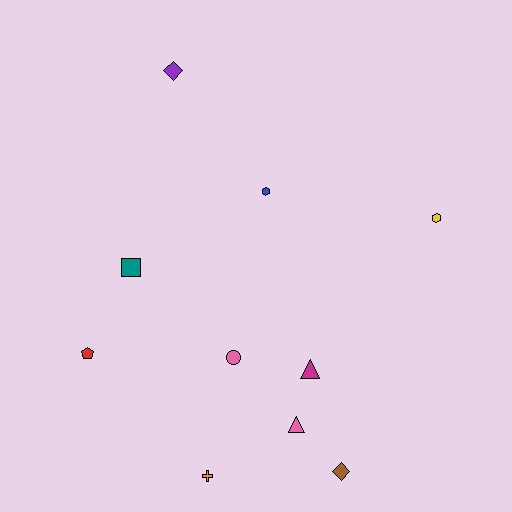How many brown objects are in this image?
There is 1 brown object.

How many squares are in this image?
There is 1 square.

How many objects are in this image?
There are 10 objects.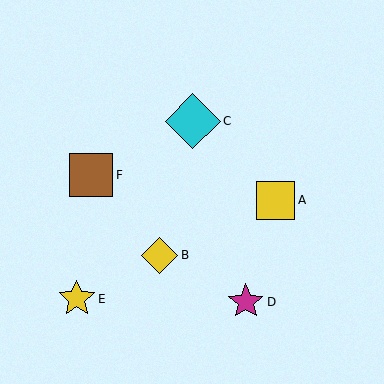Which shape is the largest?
The cyan diamond (labeled C) is the largest.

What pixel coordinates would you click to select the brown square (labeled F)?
Click at (91, 175) to select the brown square F.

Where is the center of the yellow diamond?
The center of the yellow diamond is at (160, 255).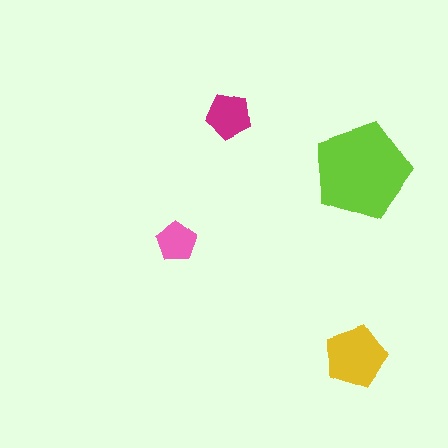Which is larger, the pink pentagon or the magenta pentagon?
The magenta one.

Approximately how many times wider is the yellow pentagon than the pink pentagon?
About 1.5 times wider.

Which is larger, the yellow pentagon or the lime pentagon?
The lime one.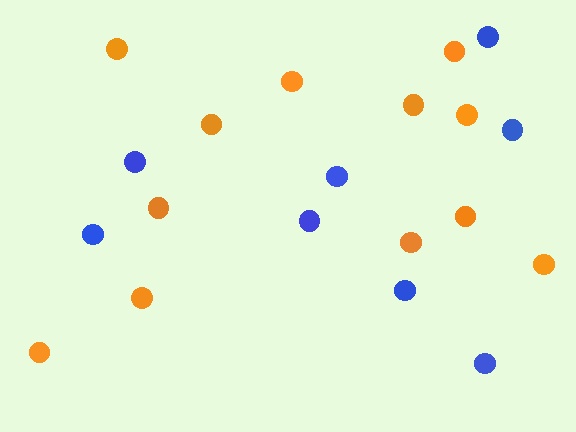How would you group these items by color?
There are 2 groups: one group of blue circles (8) and one group of orange circles (12).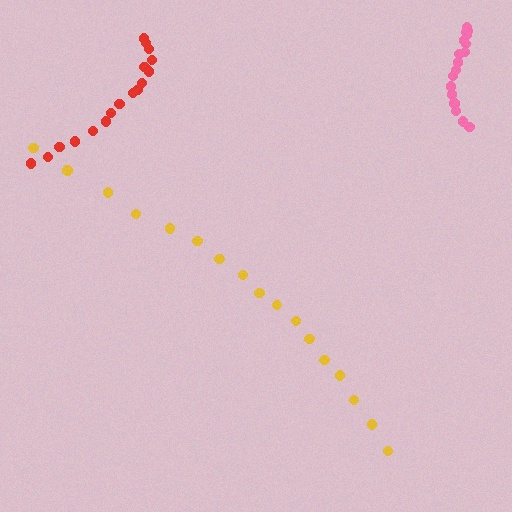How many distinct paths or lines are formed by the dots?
There are 3 distinct paths.